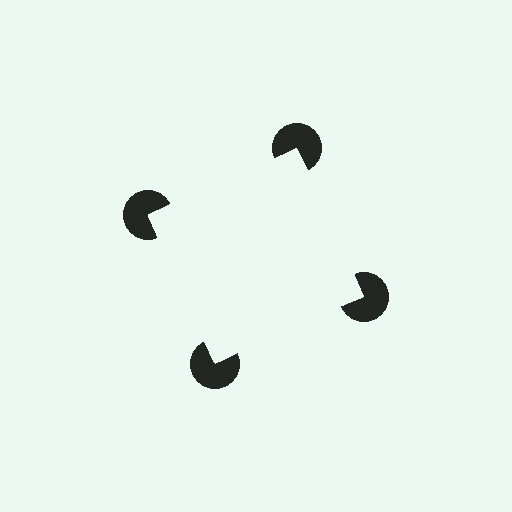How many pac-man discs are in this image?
There are 4 — one at each vertex of the illusory square.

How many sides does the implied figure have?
4 sides.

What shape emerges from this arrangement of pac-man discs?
An illusory square — its edges are inferred from the aligned wedge cuts in the pac-man discs, not physically drawn.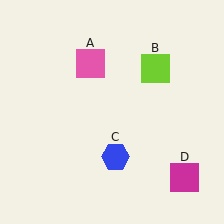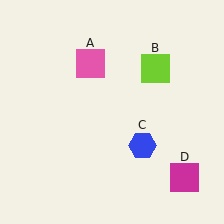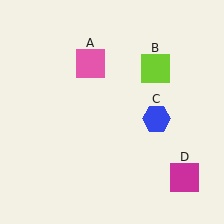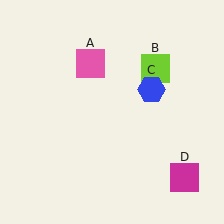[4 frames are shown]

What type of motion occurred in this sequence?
The blue hexagon (object C) rotated counterclockwise around the center of the scene.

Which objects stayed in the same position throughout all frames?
Pink square (object A) and lime square (object B) and magenta square (object D) remained stationary.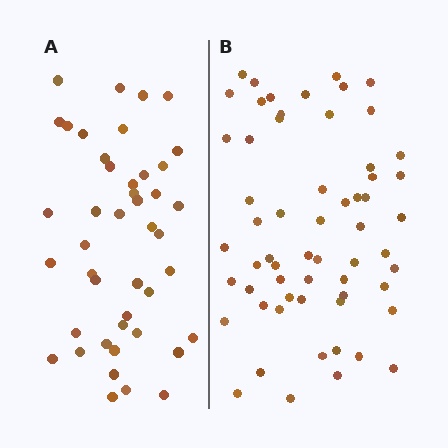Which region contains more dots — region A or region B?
Region B (the right region) has more dots.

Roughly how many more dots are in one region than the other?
Region B has approximately 15 more dots than region A.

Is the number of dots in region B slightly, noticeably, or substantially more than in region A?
Region B has noticeably more, but not dramatically so. The ratio is roughly 1.4 to 1.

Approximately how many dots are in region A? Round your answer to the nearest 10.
About 40 dots. (The exact count is 44, which rounds to 40.)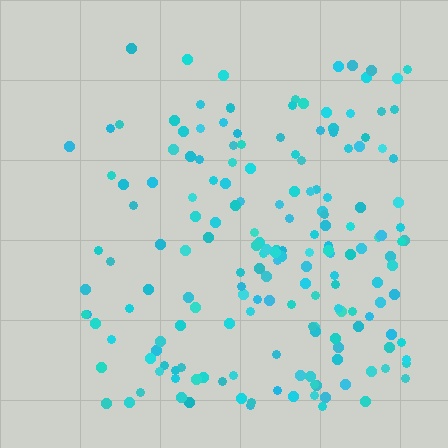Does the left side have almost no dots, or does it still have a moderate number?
Still a moderate number, just noticeably fewer than the right.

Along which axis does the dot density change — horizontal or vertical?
Horizontal.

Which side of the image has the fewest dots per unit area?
The left.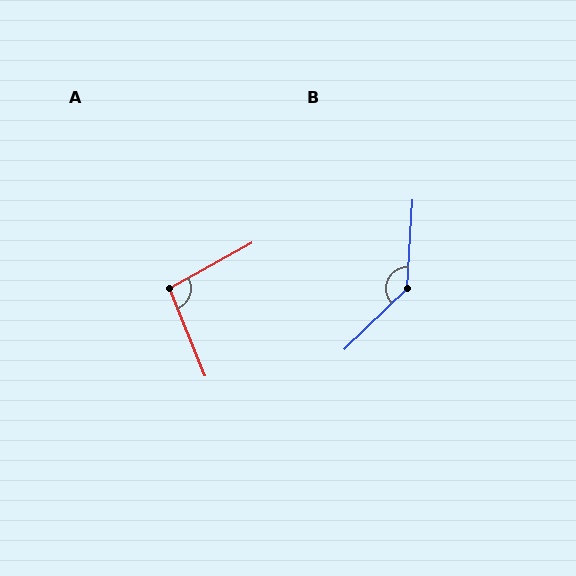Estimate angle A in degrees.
Approximately 97 degrees.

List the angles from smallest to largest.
A (97°), B (138°).